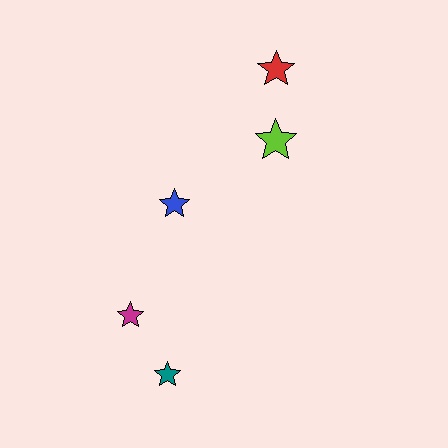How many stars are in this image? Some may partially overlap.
There are 5 stars.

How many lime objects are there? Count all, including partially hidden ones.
There is 1 lime object.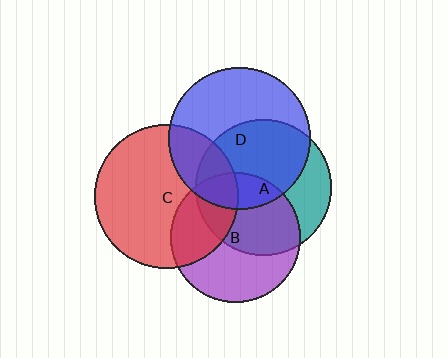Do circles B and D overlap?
Yes.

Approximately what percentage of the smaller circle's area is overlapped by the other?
Approximately 20%.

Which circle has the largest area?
Circle C (red).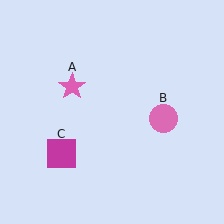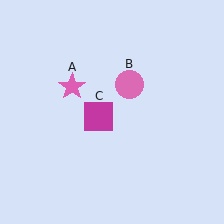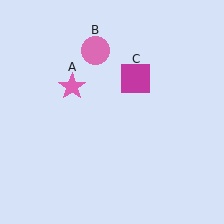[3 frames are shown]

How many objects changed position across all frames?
2 objects changed position: pink circle (object B), magenta square (object C).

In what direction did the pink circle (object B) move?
The pink circle (object B) moved up and to the left.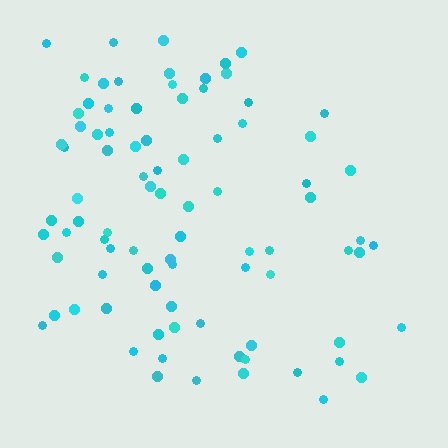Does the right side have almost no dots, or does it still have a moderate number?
Still a moderate number, just noticeably fewer than the left.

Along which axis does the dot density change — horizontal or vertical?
Horizontal.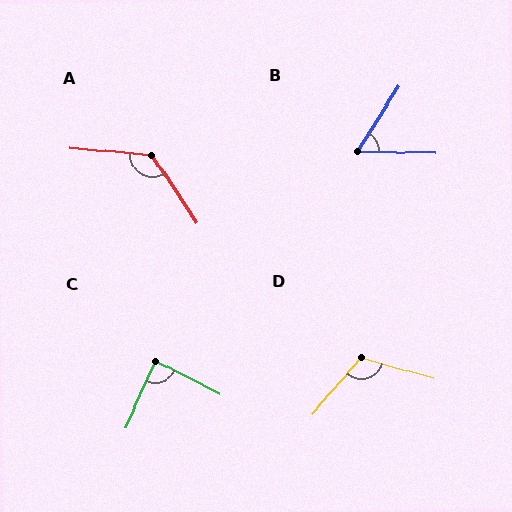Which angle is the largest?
A, at approximately 129 degrees.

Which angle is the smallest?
B, at approximately 59 degrees.